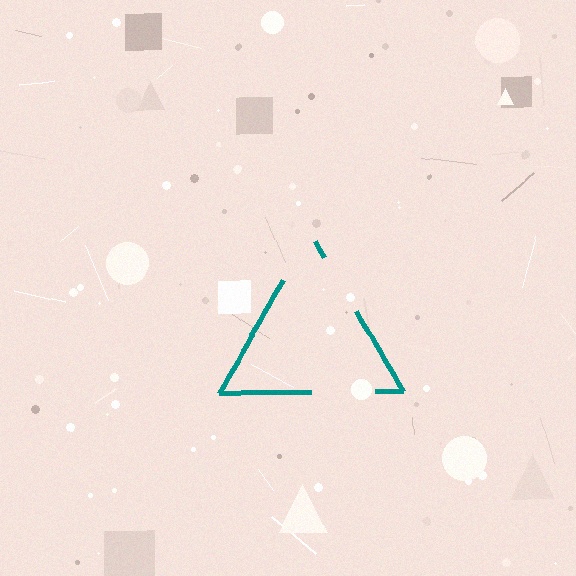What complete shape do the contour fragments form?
The contour fragments form a triangle.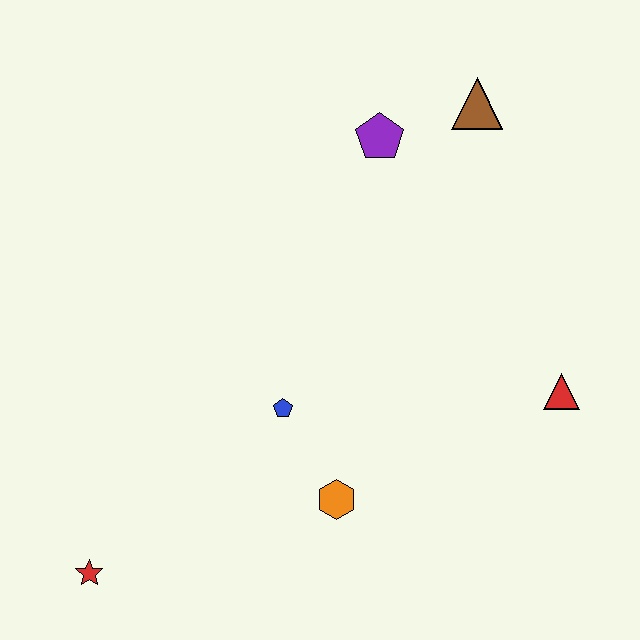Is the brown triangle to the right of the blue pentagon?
Yes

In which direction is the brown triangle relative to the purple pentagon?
The brown triangle is to the right of the purple pentagon.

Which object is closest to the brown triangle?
The purple pentagon is closest to the brown triangle.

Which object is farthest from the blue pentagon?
The brown triangle is farthest from the blue pentagon.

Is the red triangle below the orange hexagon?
No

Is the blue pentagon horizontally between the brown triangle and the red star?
Yes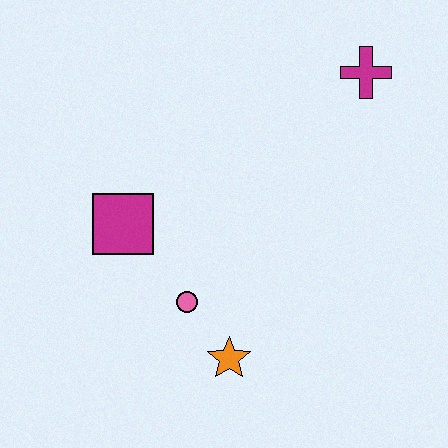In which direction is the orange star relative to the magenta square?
The orange star is below the magenta square.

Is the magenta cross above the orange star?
Yes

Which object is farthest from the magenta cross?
The orange star is farthest from the magenta cross.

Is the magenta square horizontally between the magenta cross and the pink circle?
No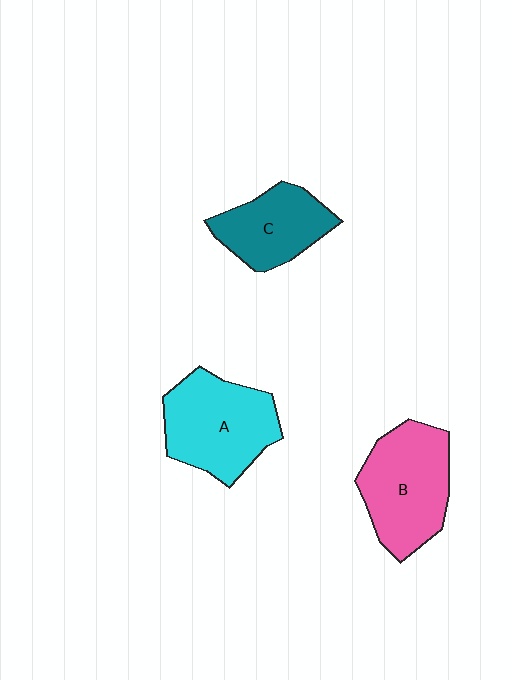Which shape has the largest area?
Shape B (pink).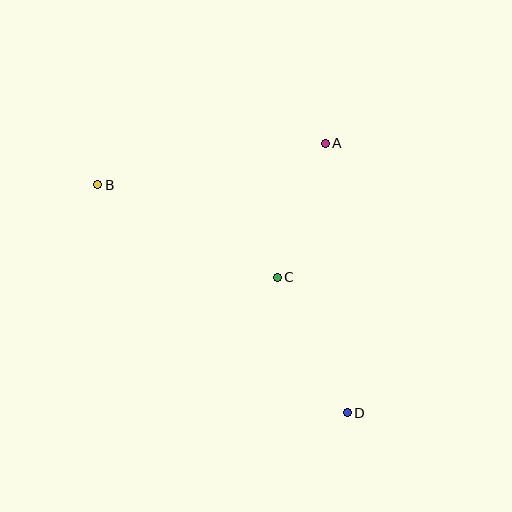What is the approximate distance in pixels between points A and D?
The distance between A and D is approximately 271 pixels.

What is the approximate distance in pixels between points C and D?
The distance between C and D is approximately 152 pixels.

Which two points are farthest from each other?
Points B and D are farthest from each other.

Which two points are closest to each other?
Points A and C are closest to each other.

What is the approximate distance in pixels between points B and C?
The distance between B and C is approximately 202 pixels.